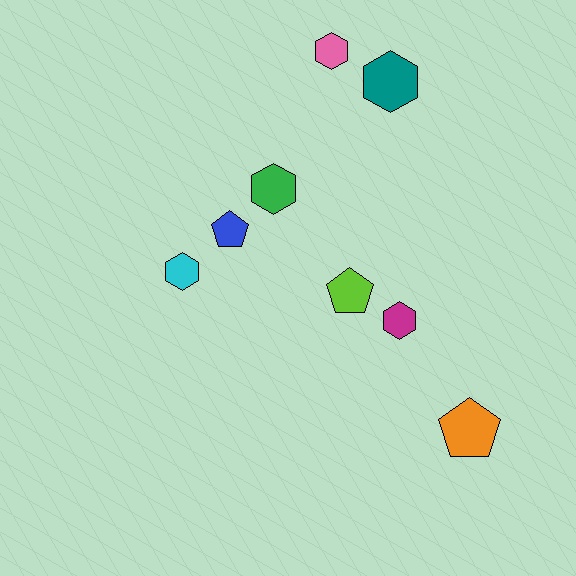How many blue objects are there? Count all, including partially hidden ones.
There is 1 blue object.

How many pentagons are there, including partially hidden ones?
There are 3 pentagons.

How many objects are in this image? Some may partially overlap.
There are 8 objects.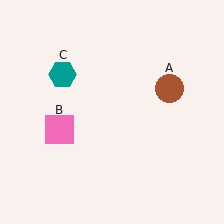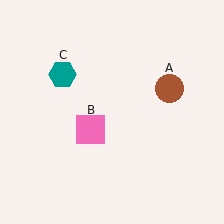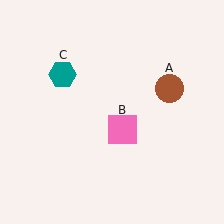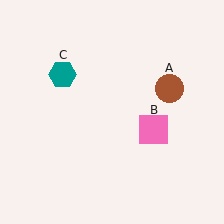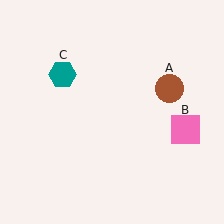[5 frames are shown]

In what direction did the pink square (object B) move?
The pink square (object B) moved right.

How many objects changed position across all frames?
1 object changed position: pink square (object B).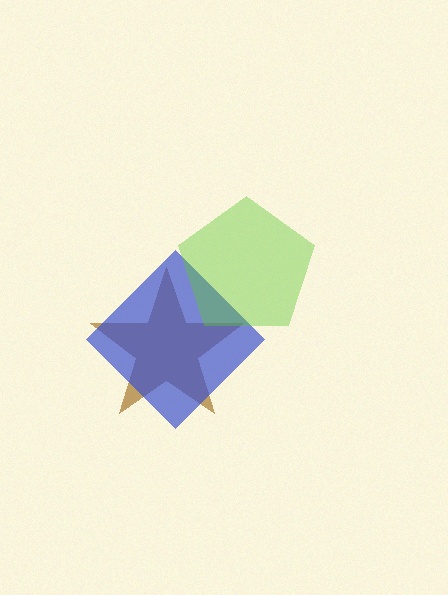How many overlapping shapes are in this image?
There are 3 overlapping shapes in the image.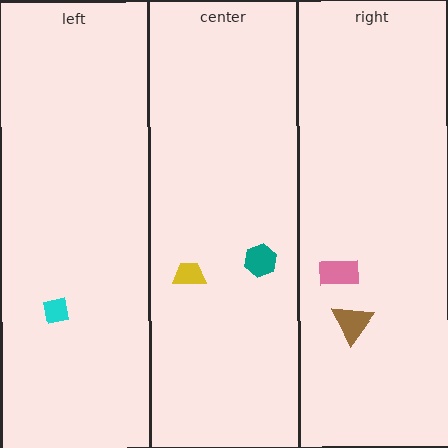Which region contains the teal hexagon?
The center region.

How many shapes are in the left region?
1.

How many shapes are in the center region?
2.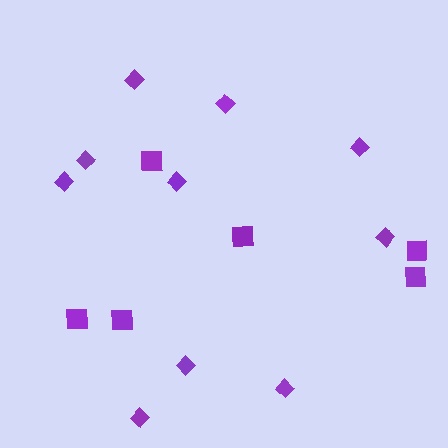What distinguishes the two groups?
There are 2 groups: one group of diamonds (10) and one group of squares (6).